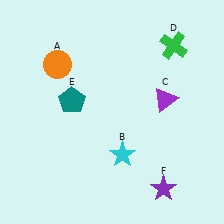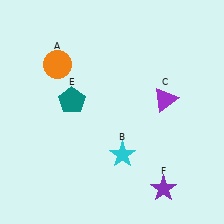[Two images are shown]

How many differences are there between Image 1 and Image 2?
There is 1 difference between the two images.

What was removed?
The green cross (D) was removed in Image 2.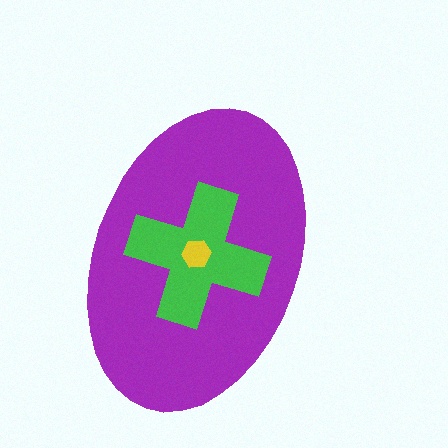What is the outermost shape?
The purple ellipse.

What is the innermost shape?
The yellow hexagon.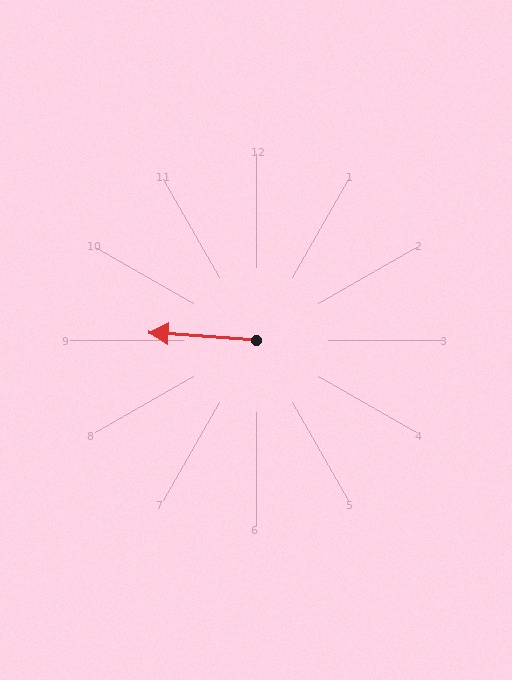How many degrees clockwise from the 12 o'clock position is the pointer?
Approximately 274 degrees.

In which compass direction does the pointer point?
West.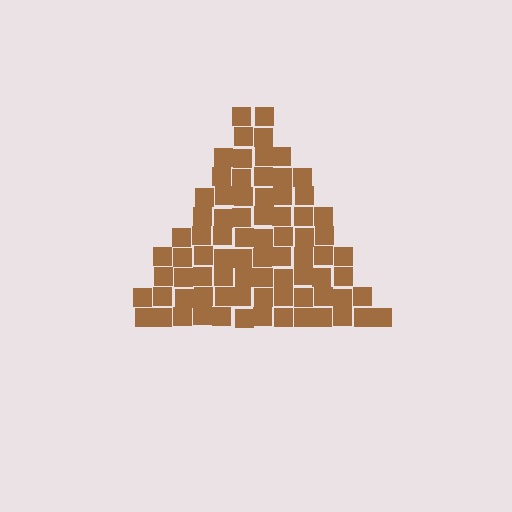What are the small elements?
The small elements are squares.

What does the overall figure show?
The overall figure shows a triangle.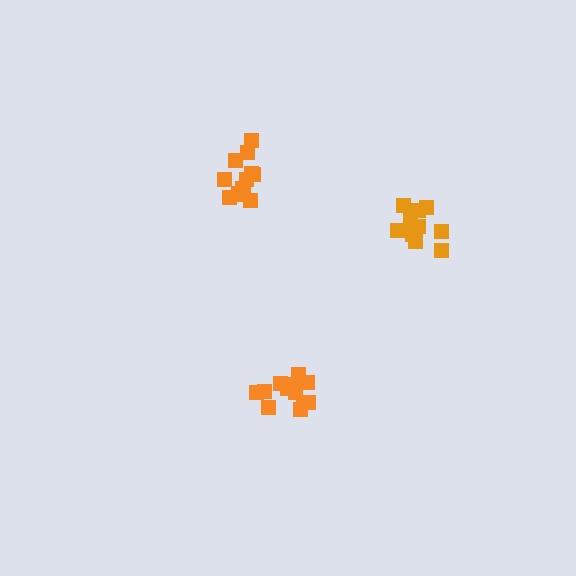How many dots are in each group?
Group 1: 12 dots, Group 2: 12 dots, Group 3: 11 dots (35 total).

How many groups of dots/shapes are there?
There are 3 groups.